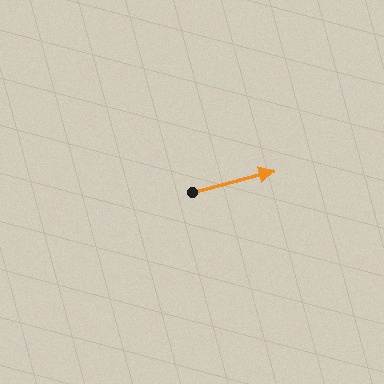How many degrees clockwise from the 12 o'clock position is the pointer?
Approximately 76 degrees.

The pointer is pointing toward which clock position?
Roughly 3 o'clock.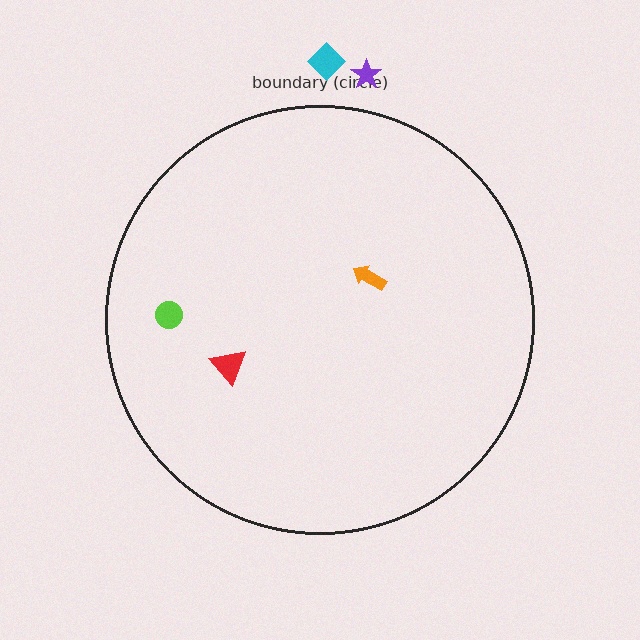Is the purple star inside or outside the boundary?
Outside.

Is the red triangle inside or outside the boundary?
Inside.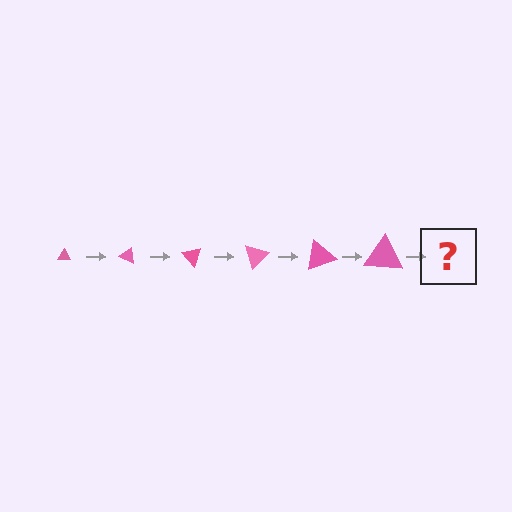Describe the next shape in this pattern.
It should be a triangle, larger than the previous one and rotated 150 degrees from the start.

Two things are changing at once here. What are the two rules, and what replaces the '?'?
The two rules are that the triangle grows larger each step and it rotates 25 degrees each step. The '?' should be a triangle, larger than the previous one and rotated 150 degrees from the start.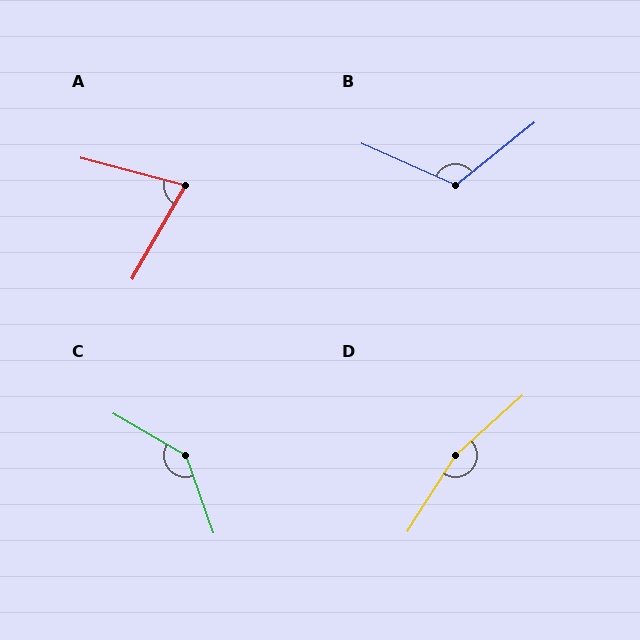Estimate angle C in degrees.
Approximately 140 degrees.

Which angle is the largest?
D, at approximately 164 degrees.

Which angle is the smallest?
A, at approximately 75 degrees.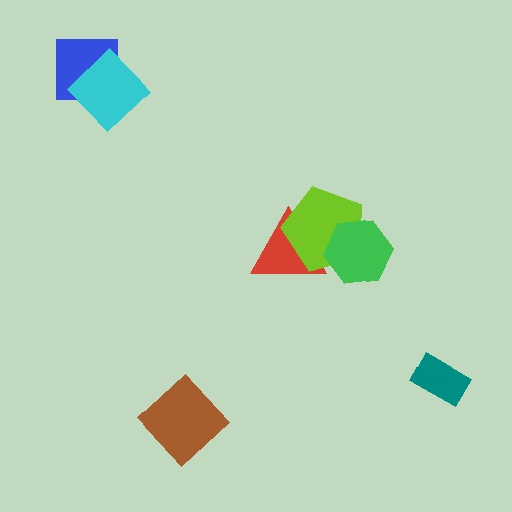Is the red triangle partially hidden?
Yes, it is partially covered by another shape.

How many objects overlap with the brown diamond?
0 objects overlap with the brown diamond.